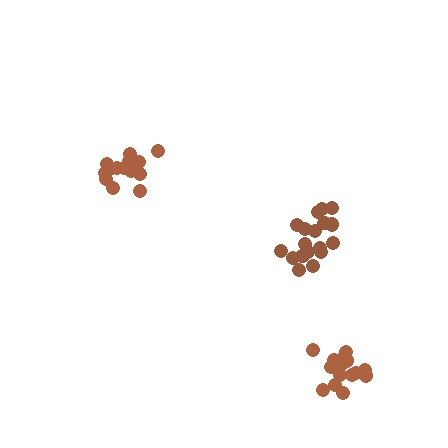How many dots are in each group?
Group 1: 17 dots, Group 2: 19 dots, Group 3: 16 dots (52 total).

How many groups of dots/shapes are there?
There are 3 groups.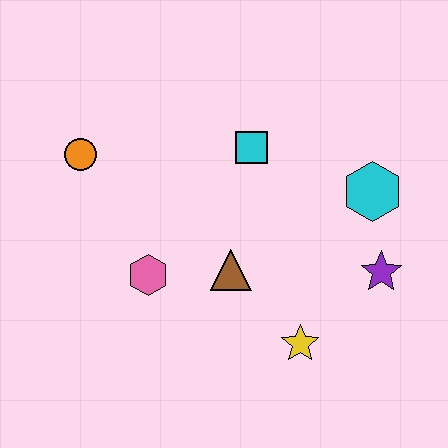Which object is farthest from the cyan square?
The yellow star is farthest from the cyan square.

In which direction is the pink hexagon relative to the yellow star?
The pink hexagon is to the left of the yellow star.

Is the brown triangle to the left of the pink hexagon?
No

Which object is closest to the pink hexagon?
The brown triangle is closest to the pink hexagon.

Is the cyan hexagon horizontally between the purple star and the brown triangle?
Yes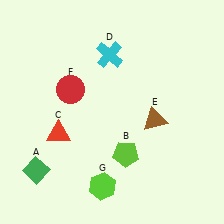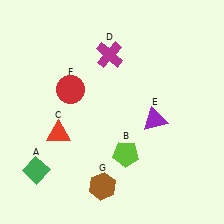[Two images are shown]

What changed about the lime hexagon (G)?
In Image 1, G is lime. In Image 2, it changed to brown.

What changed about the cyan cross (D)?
In Image 1, D is cyan. In Image 2, it changed to magenta.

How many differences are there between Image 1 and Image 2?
There are 3 differences between the two images.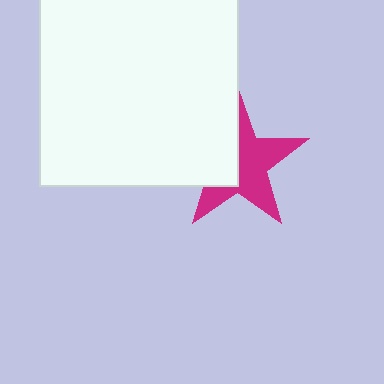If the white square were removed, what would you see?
You would see the complete magenta star.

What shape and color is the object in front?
The object in front is a white square.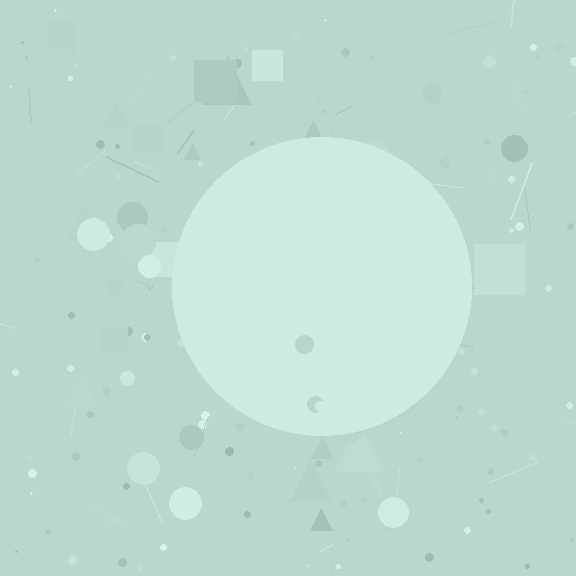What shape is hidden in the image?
A circle is hidden in the image.